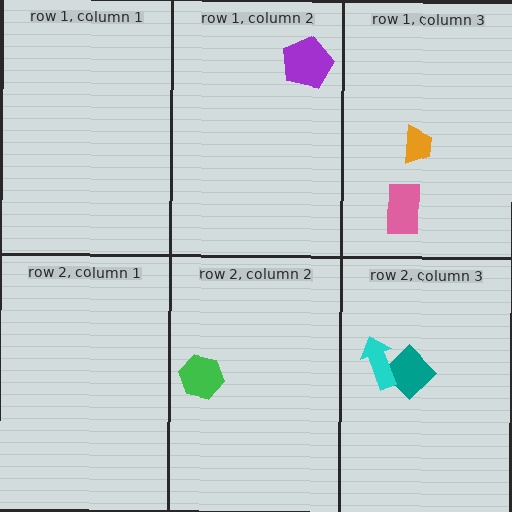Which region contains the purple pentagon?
The row 1, column 2 region.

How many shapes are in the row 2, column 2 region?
1.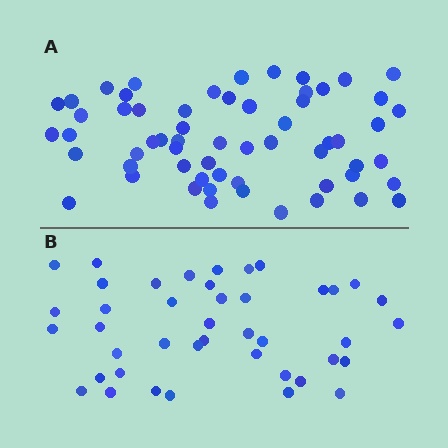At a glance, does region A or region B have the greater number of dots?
Region A (the top region) has more dots.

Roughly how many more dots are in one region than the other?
Region A has approximately 20 more dots than region B.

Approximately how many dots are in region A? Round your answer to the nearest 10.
About 60 dots.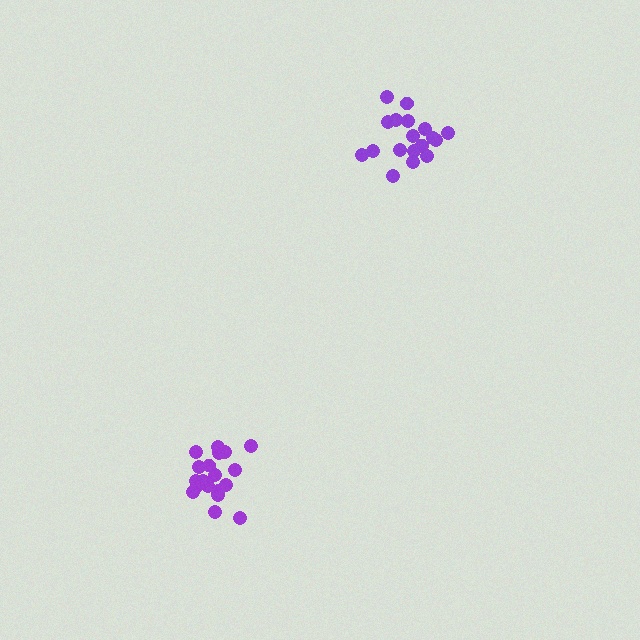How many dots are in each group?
Group 1: 18 dots, Group 2: 19 dots (37 total).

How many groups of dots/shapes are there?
There are 2 groups.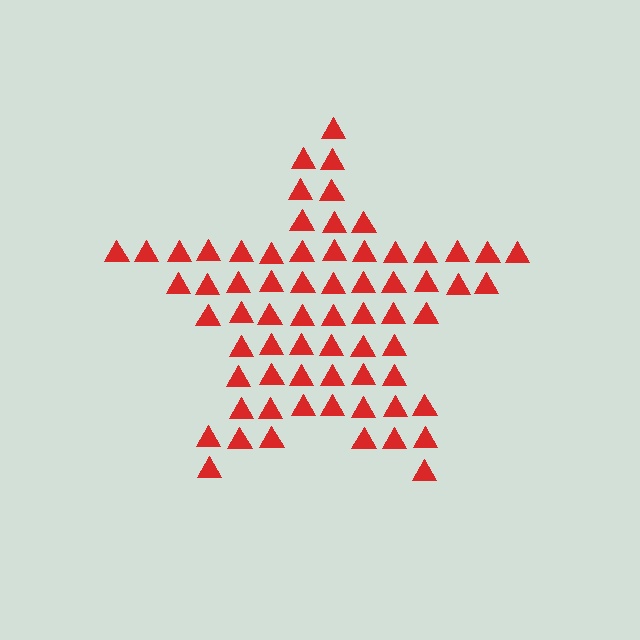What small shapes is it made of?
It is made of small triangles.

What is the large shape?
The large shape is a star.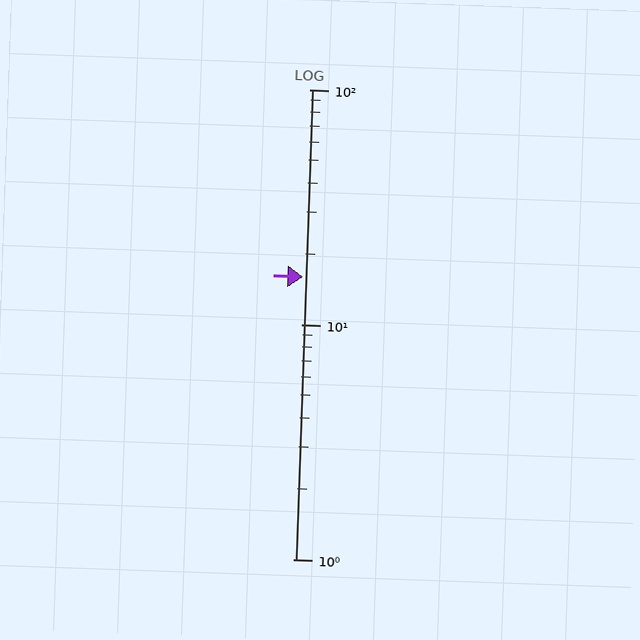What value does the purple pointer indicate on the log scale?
The pointer indicates approximately 16.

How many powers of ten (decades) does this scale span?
The scale spans 2 decades, from 1 to 100.